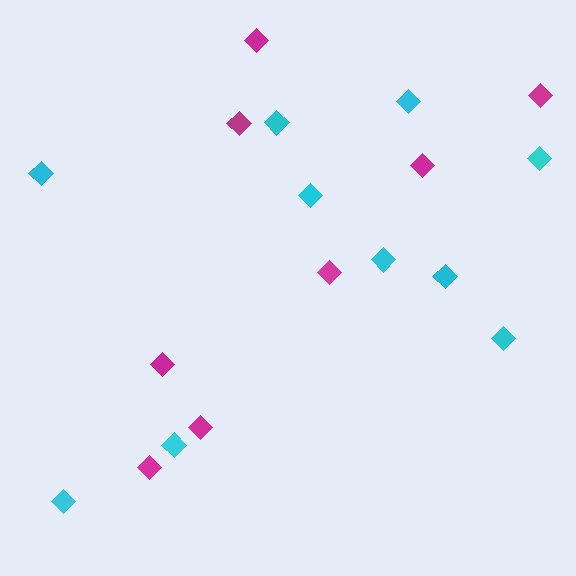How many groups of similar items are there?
There are 2 groups: one group of magenta diamonds (8) and one group of cyan diamonds (10).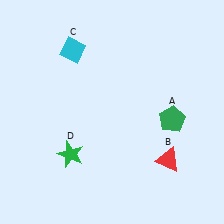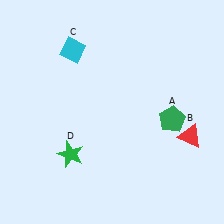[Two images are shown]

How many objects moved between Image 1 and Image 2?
1 object moved between the two images.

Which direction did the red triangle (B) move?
The red triangle (B) moved up.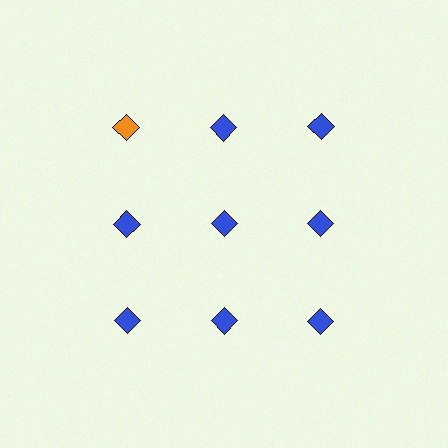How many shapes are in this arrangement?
There are 9 shapes arranged in a grid pattern.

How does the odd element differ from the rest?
It has a different color: orange instead of blue.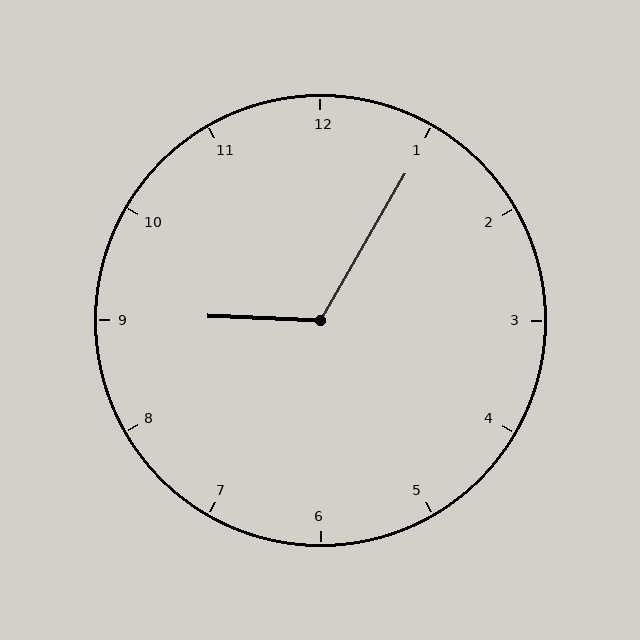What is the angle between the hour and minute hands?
Approximately 118 degrees.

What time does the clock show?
9:05.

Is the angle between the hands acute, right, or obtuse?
It is obtuse.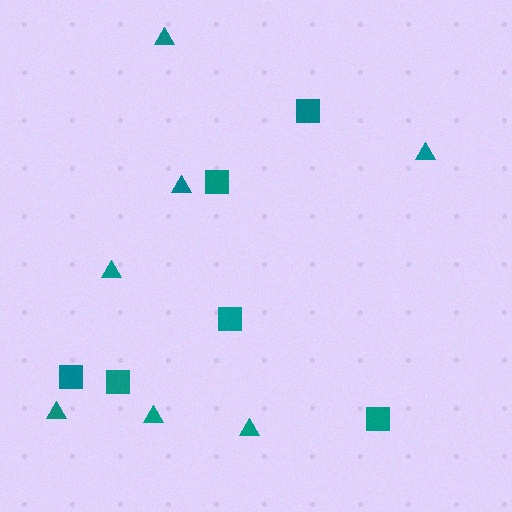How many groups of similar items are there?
There are 2 groups: one group of triangles (7) and one group of squares (6).